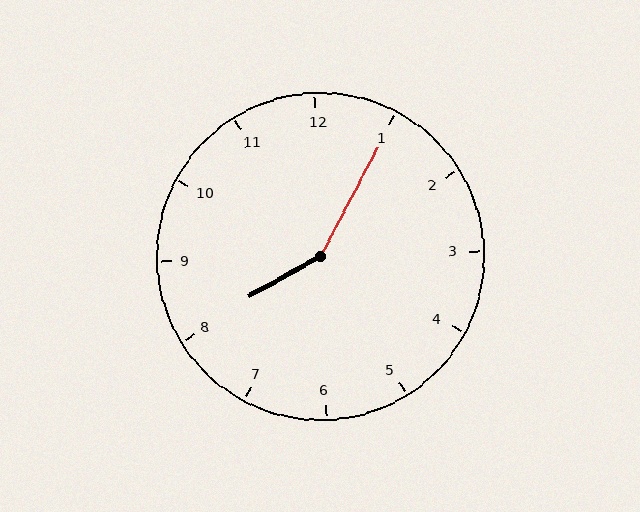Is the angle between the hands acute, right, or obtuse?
It is obtuse.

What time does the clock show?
8:05.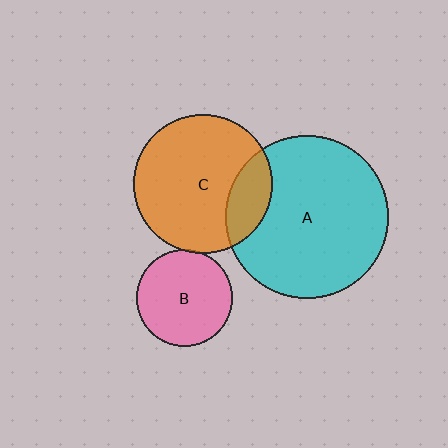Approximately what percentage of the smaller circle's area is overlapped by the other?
Approximately 5%.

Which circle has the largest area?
Circle A (cyan).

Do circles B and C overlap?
Yes.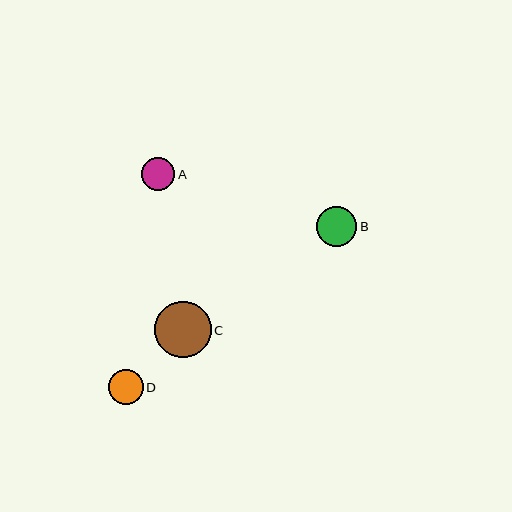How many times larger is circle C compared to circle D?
Circle C is approximately 1.6 times the size of circle D.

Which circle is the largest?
Circle C is the largest with a size of approximately 57 pixels.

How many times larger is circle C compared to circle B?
Circle C is approximately 1.4 times the size of circle B.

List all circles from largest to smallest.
From largest to smallest: C, B, D, A.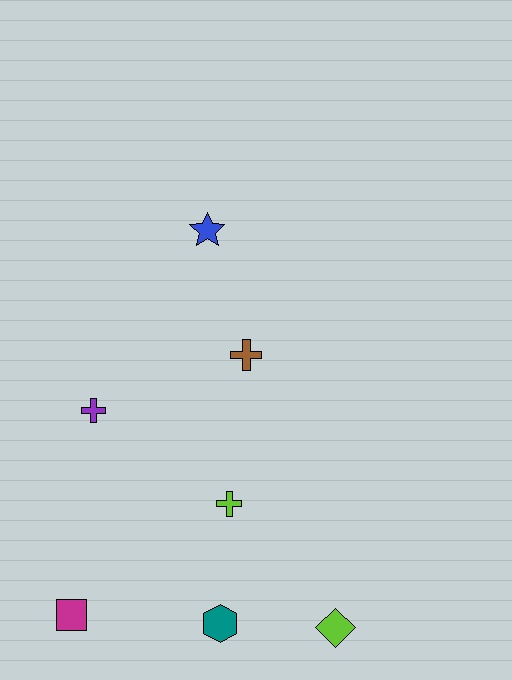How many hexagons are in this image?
There is 1 hexagon.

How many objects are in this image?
There are 7 objects.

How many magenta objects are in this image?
There is 1 magenta object.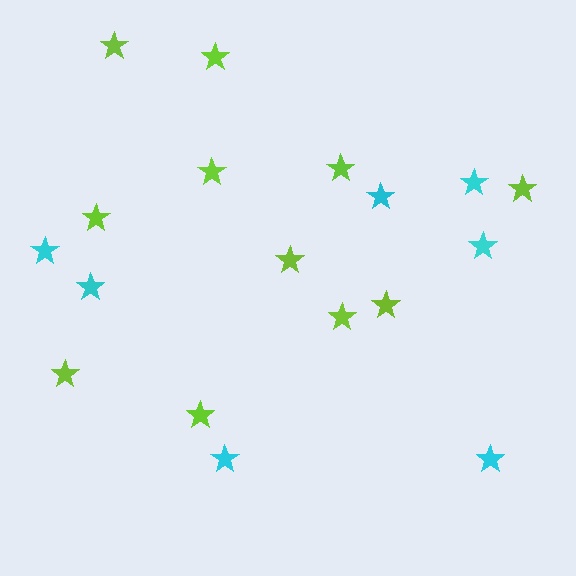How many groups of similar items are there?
There are 2 groups: one group of cyan stars (7) and one group of lime stars (11).